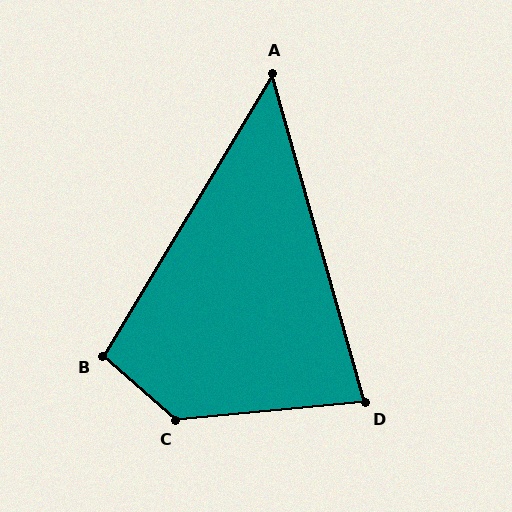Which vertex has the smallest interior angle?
A, at approximately 47 degrees.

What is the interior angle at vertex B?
Approximately 101 degrees (obtuse).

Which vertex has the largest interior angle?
C, at approximately 133 degrees.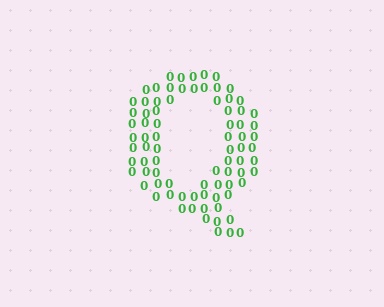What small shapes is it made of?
It is made of small digit 0's.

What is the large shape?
The large shape is the letter Q.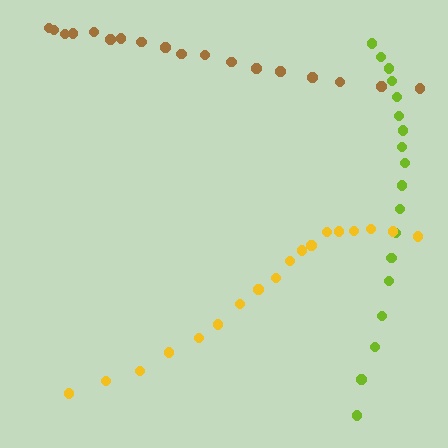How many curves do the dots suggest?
There are 3 distinct paths.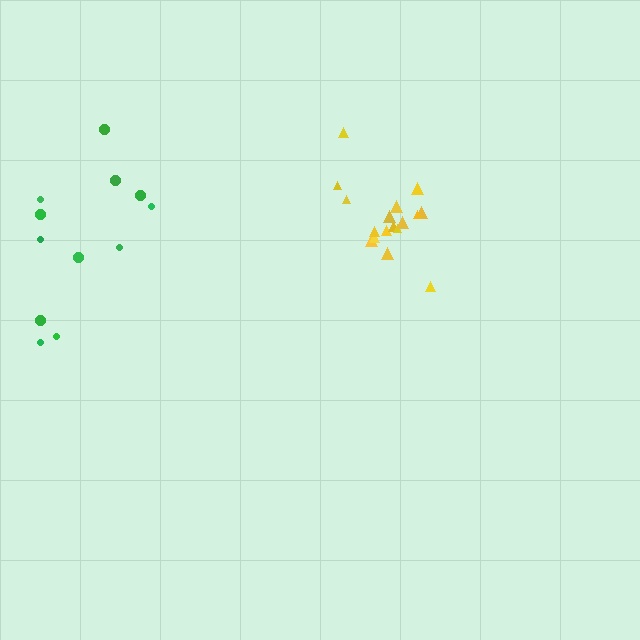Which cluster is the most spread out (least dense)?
Green.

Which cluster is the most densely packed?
Yellow.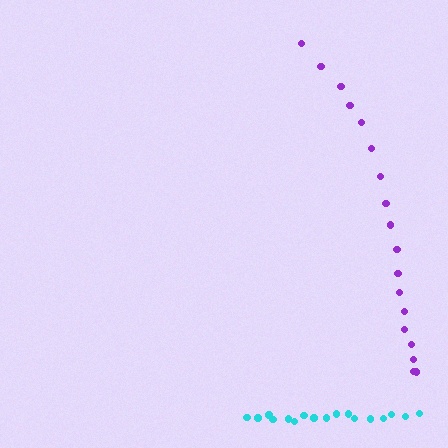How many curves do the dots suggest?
There are 2 distinct paths.